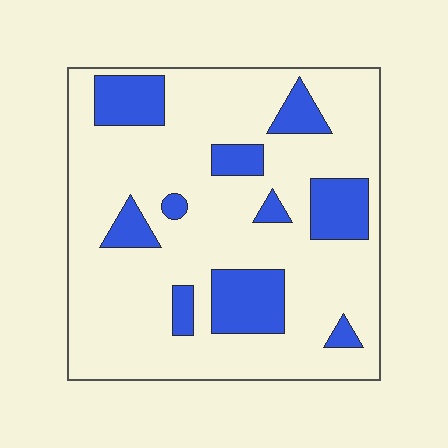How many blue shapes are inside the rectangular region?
10.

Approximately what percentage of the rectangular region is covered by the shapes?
Approximately 20%.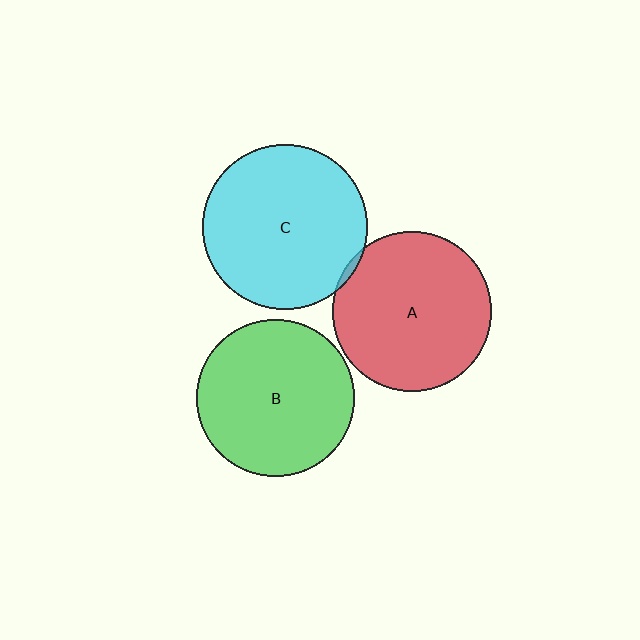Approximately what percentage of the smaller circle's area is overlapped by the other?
Approximately 5%.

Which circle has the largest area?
Circle C (cyan).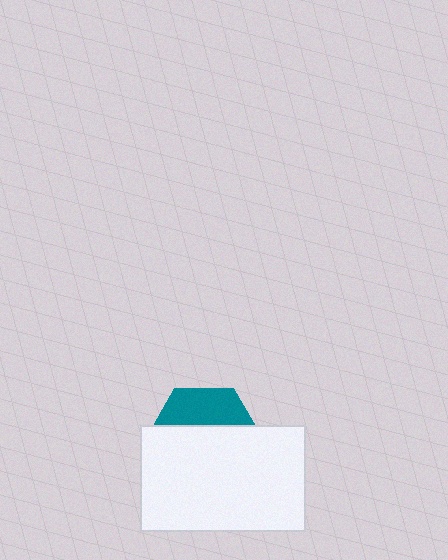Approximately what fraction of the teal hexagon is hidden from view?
Roughly 67% of the teal hexagon is hidden behind the white rectangle.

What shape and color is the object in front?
The object in front is a white rectangle.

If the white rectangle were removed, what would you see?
You would see the complete teal hexagon.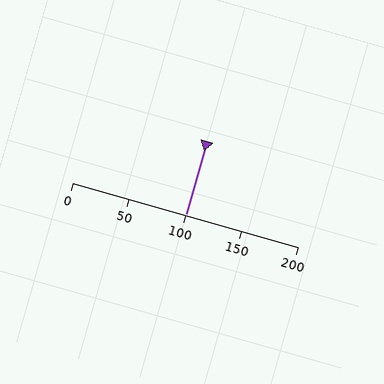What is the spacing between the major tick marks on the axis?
The major ticks are spaced 50 apart.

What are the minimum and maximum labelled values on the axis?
The axis runs from 0 to 200.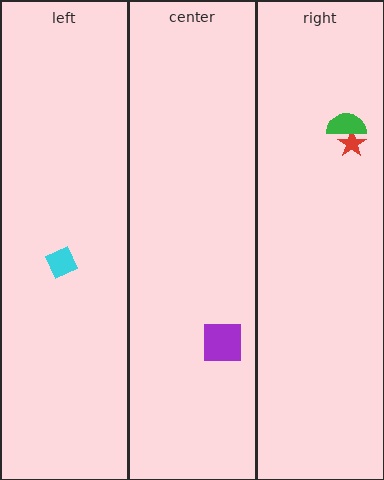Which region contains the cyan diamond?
The left region.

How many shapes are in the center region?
1.